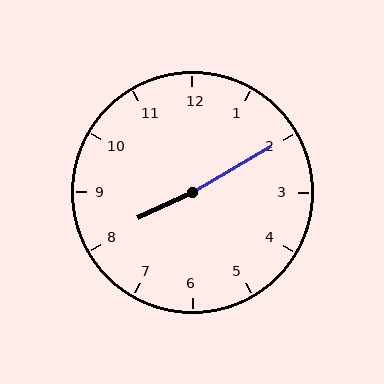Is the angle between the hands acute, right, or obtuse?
It is obtuse.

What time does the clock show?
8:10.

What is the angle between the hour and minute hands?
Approximately 175 degrees.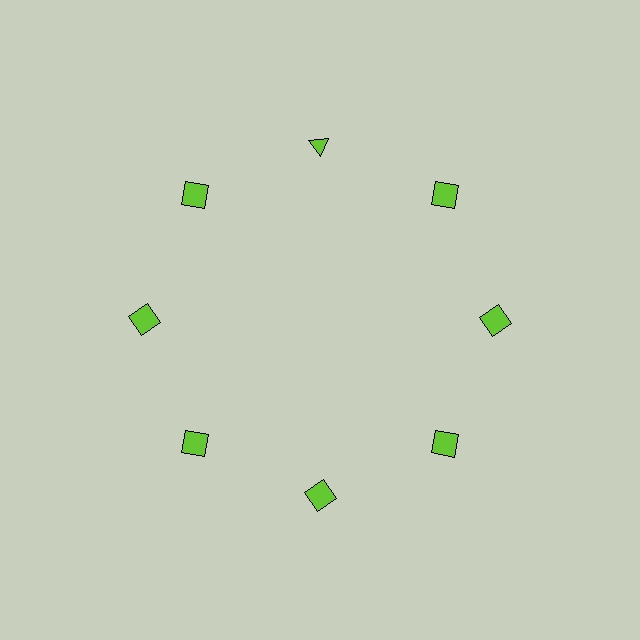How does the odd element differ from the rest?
It has a different shape: triangle instead of square.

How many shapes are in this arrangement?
There are 8 shapes arranged in a ring pattern.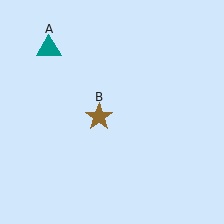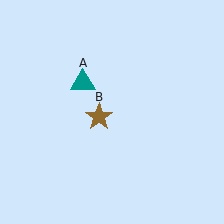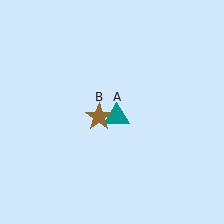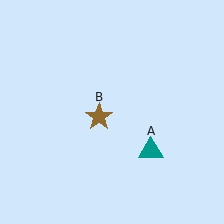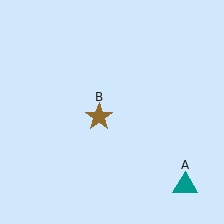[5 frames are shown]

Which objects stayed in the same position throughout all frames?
Brown star (object B) remained stationary.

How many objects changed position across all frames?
1 object changed position: teal triangle (object A).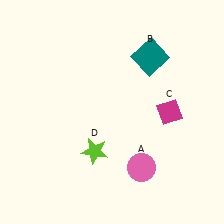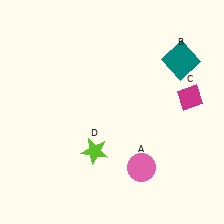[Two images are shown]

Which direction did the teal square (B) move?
The teal square (B) moved right.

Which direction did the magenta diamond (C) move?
The magenta diamond (C) moved right.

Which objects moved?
The objects that moved are: the teal square (B), the magenta diamond (C).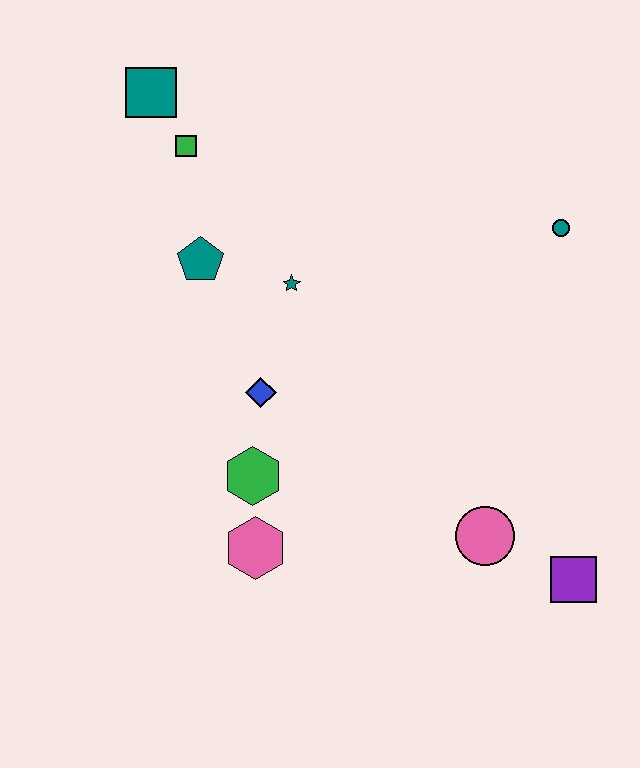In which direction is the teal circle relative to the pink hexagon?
The teal circle is above the pink hexagon.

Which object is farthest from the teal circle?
The pink hexagon is farthest from the teal circle.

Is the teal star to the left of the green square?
No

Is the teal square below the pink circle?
No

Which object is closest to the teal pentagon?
The teal star is closest to the teal pentagon.